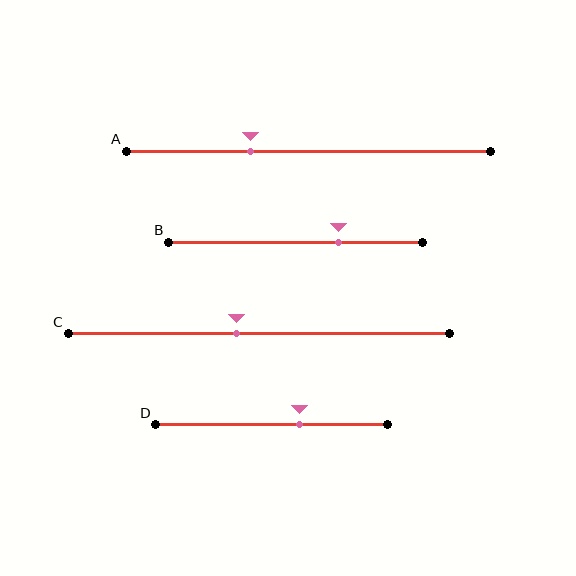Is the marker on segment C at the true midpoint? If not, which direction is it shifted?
No, the marker on segment C is shifted to the left by about 6% of the segment length.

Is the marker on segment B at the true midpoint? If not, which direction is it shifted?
No, the marker on segment B is shifted to the right by about 17% of the segment length.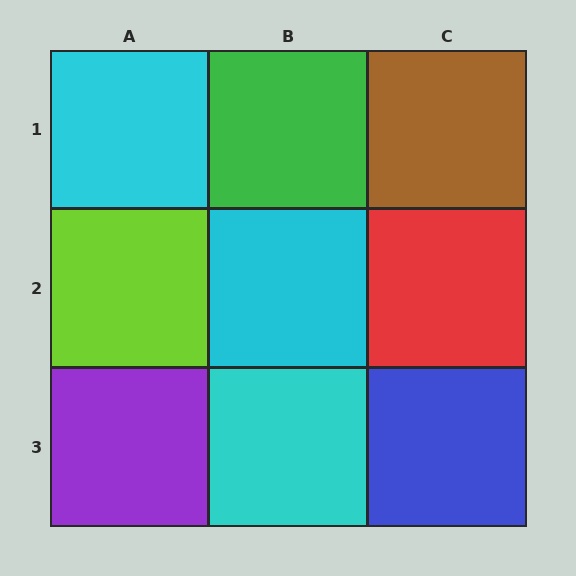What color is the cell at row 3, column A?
Purple.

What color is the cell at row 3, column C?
Blue.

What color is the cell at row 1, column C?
Brown.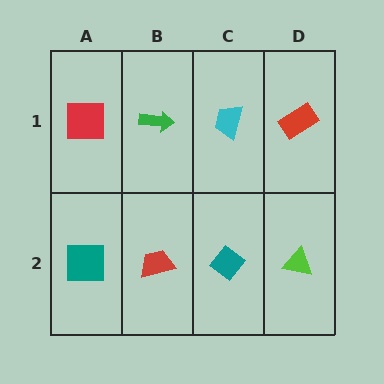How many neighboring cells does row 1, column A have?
2.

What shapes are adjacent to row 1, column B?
A red trapezoid (row 2, column B), a red square (row 1, column A), a cyan trapezoid (row 1, column C).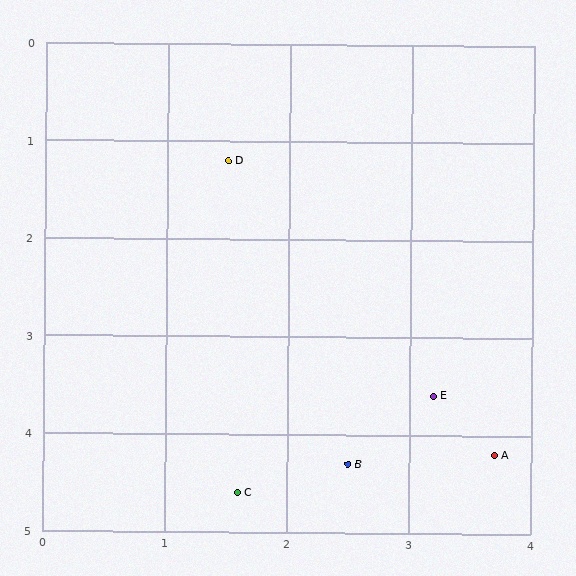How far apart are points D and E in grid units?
Points D and E are about 2.9 grid units apart.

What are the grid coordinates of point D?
Point D is at approximately (1.5, 1.2).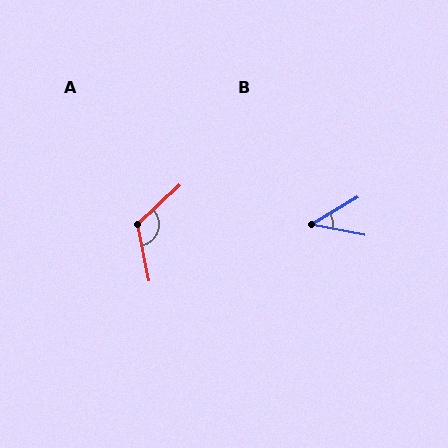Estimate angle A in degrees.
Approximately 122 degrees.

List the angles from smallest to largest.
B (42°), A (122°).